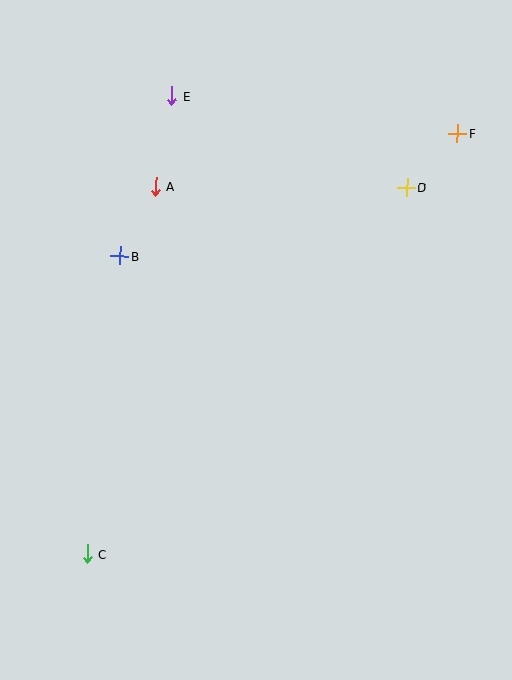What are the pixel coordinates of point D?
Point D is at (407, 187).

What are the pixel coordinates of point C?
Point C is at (87, 554).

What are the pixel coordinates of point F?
Point F is at (457, 133).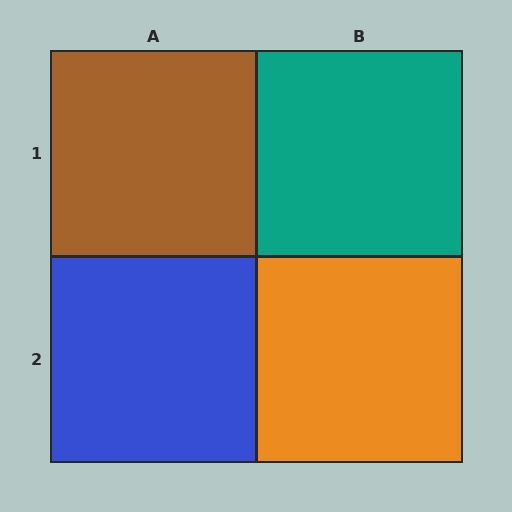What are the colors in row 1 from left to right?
Brown, teal.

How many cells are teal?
1 cell is teal.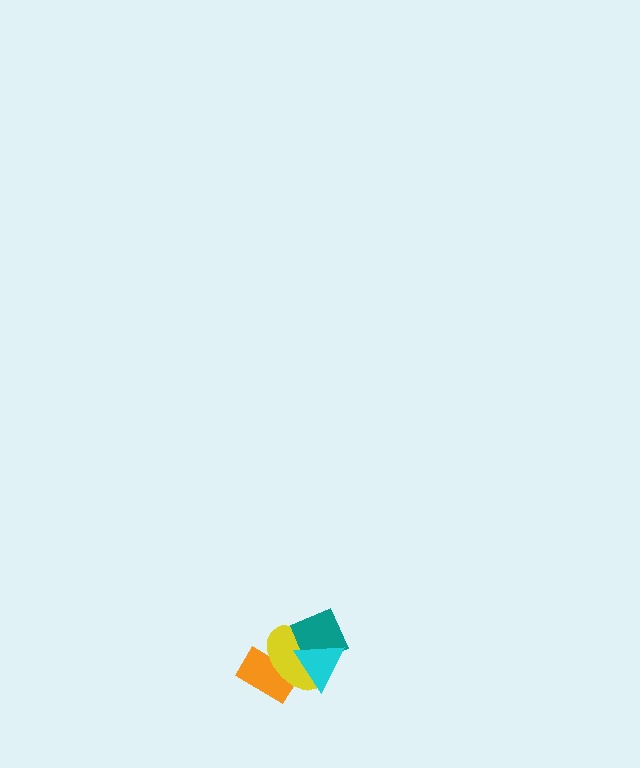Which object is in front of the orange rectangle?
The yellow ellipse is in front of the orange rectangle.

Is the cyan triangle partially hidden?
No, no other shape covers it.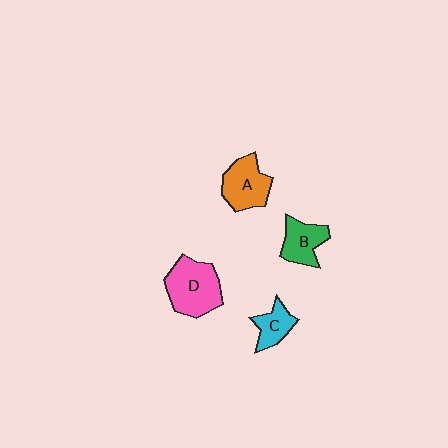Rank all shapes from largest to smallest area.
From largest to smallest: D (pink), A (orange), B (green), C (cyan).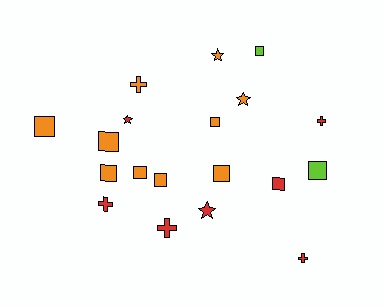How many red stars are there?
There are 2 red stars.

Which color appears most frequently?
Orange, with 10 objects.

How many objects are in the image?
There are 19 objects.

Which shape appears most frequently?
Square, with 10 objects.